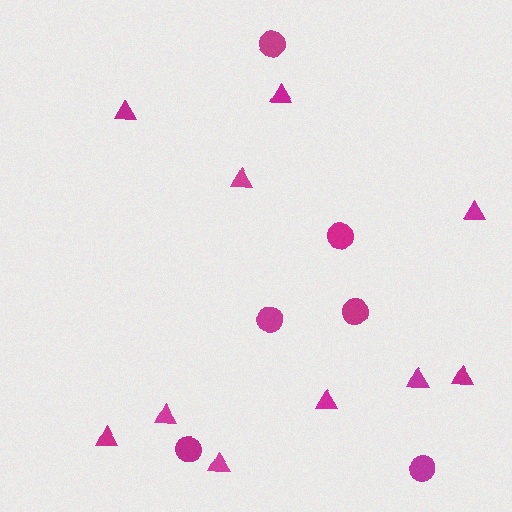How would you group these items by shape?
There are 2 groups: one group of circles (6) and one group of triangles (10).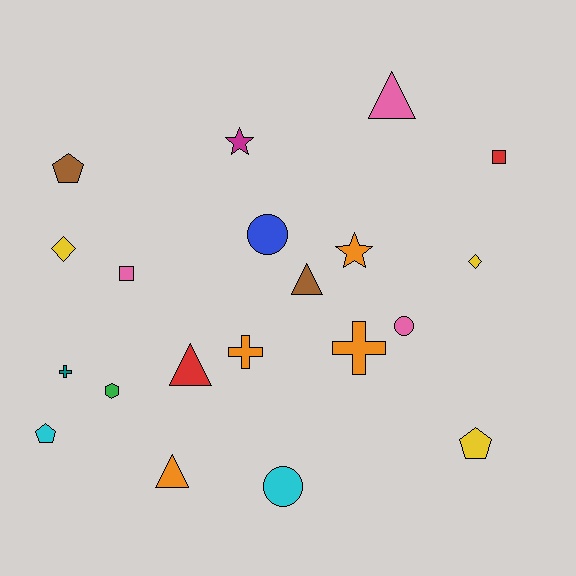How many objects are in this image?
There are 20 objects.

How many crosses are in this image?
There are 3 crosses.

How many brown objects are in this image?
There are 2 brown objects.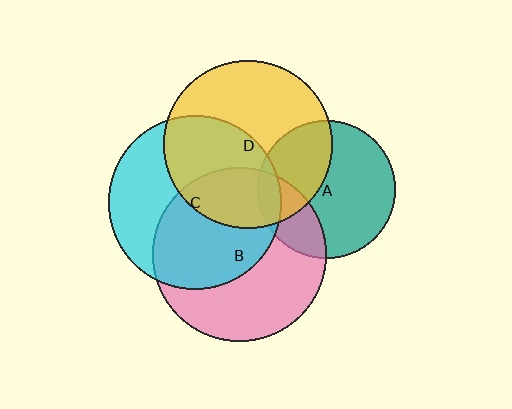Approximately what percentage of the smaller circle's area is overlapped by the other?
Approximately 25%.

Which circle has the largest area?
Circle B (pink).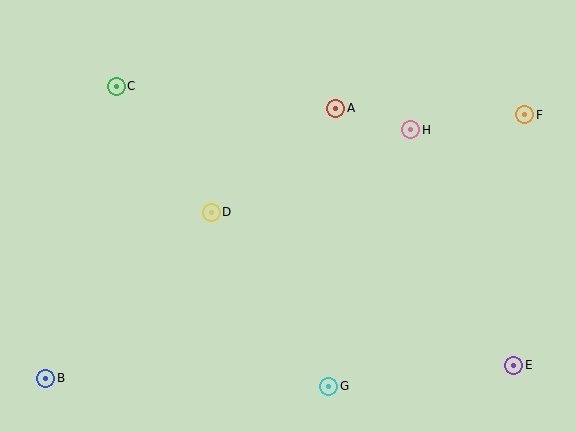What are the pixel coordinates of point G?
Point G is at (329, 386).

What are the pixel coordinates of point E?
Point E is at (514, 365).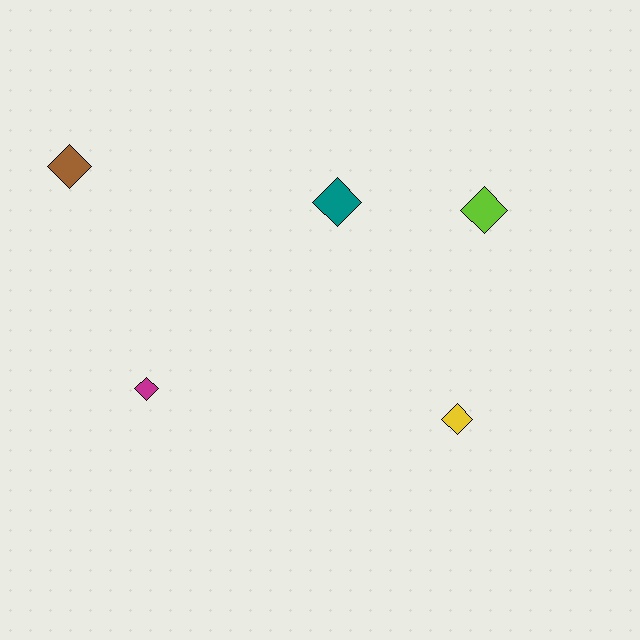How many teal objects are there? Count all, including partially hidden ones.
There is 1 teal object.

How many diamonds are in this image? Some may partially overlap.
There are 5 diamonds.